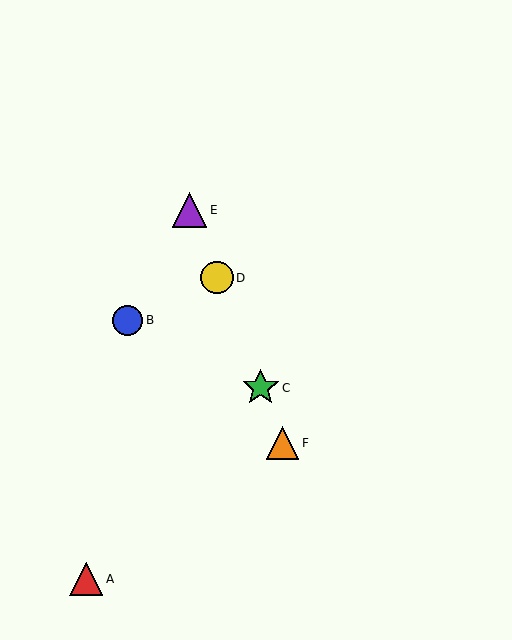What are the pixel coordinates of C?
Object C is at (261, 388).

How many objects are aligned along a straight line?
4 objects (C, D, E, F) are aligned along a straight line.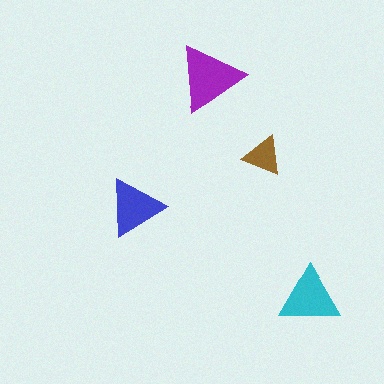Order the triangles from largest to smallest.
the purple one, the cyan one, the blue one, the brown one.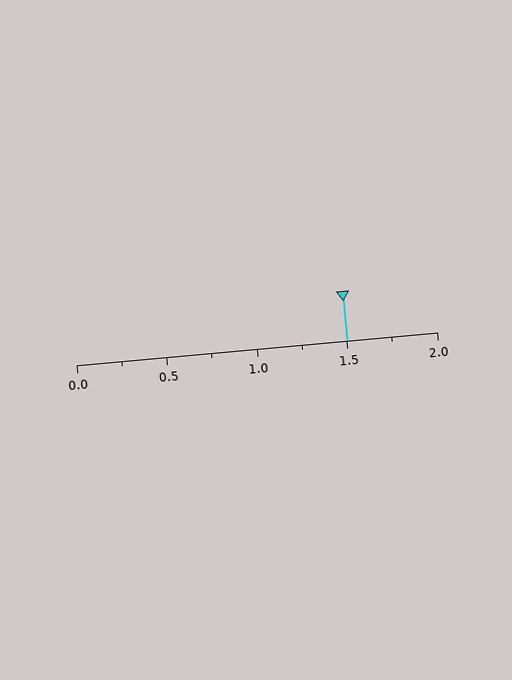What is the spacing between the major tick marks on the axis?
The major ticks are spaced 0.5 apart.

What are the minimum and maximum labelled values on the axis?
The axis runs from 0.0 to 2.0.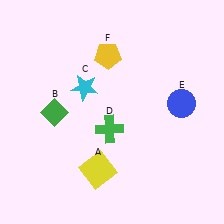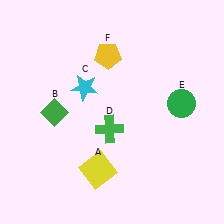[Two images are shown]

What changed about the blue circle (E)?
In Image 1, E is blue. In Image 2, it changed to green.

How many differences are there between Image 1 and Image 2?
There is 1 difference between the two images.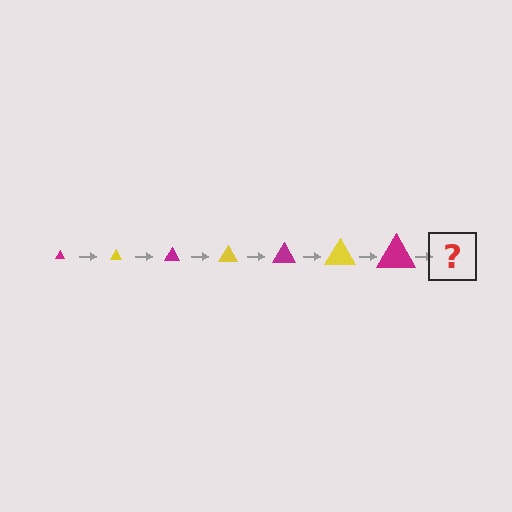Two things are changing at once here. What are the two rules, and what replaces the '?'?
The two rules are that the triangle grows larger each step and the color cycles through magenta and yellow. The '?' should be a yellow triangle, larger than the previous one.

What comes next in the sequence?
The next element should be a yellow triangle, larger than the previous one.